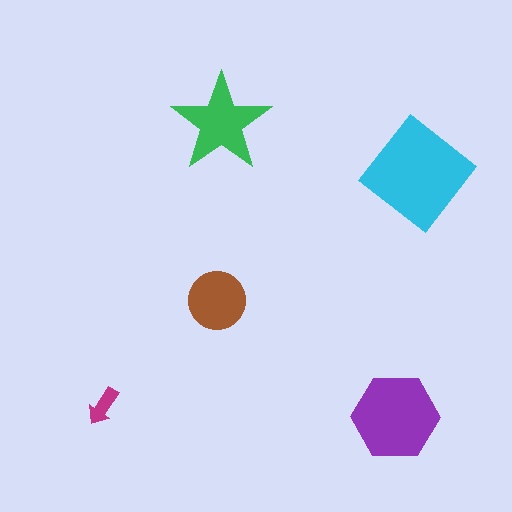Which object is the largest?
The cyan diamond.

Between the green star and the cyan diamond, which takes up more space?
The cyan diamond.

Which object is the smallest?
The magenta arrow.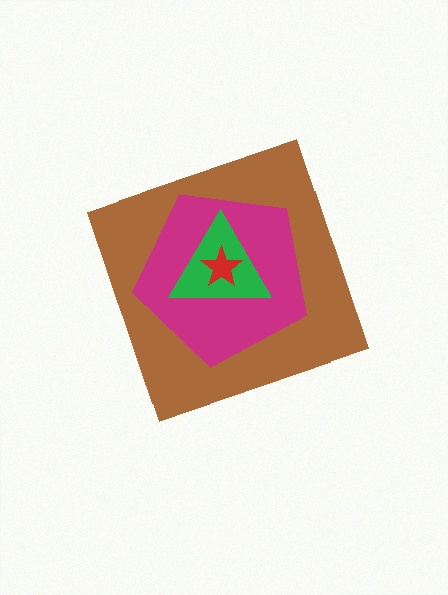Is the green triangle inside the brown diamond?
Yes.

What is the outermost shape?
The brown diamond.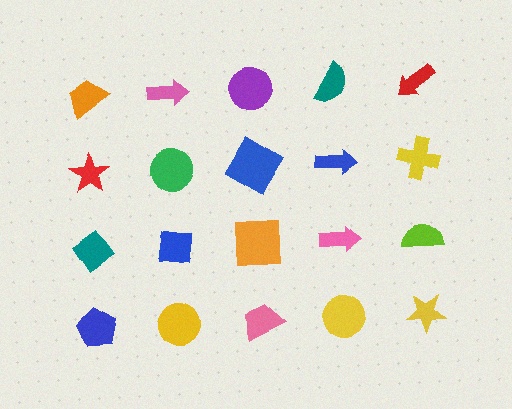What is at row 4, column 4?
A yellow circle.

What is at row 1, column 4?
A teal semicircle.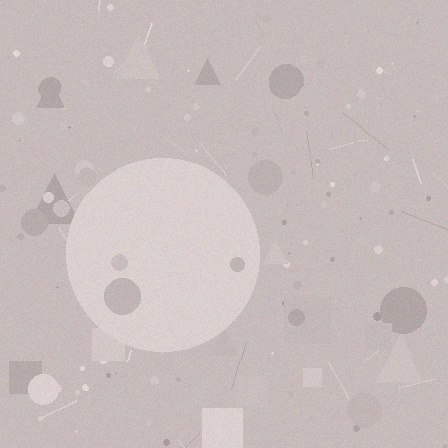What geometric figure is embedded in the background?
A circle is embedded in the background.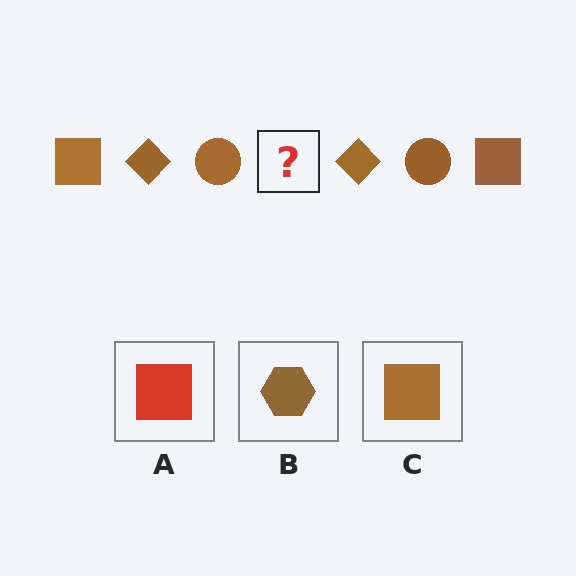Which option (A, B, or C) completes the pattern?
C.